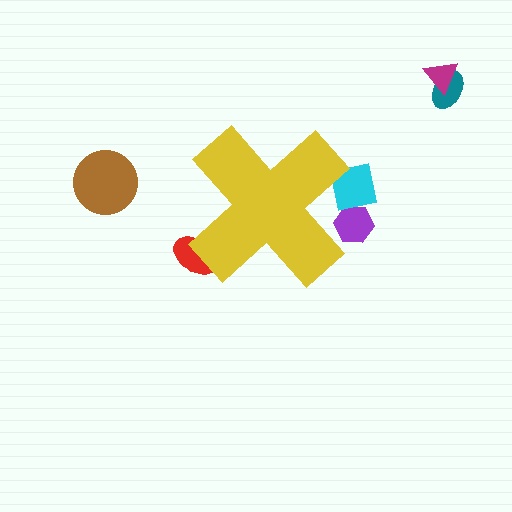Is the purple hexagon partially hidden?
Yes, the purple hexagon is partially hidden behind the yellow cross.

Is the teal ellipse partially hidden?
No, the teal ellipse is fully visible.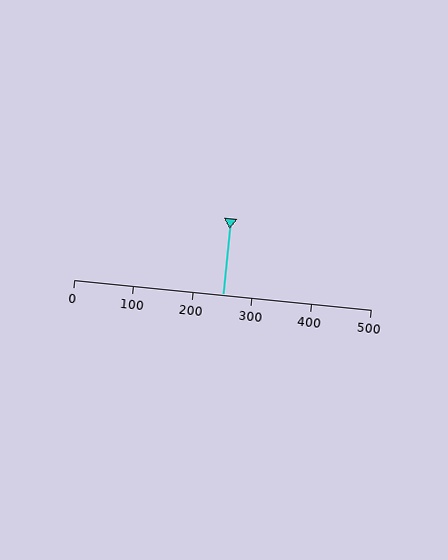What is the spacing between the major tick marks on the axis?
The major ticks are spaced 100 apart.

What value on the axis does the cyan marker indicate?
The marker indicates approximately 250.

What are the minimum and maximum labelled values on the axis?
The axis runs from 0 to 500.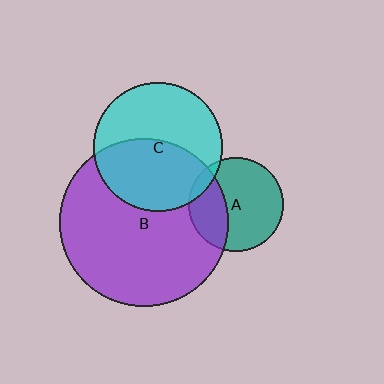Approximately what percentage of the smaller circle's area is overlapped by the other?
Approximately 30%.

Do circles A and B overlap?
Yes.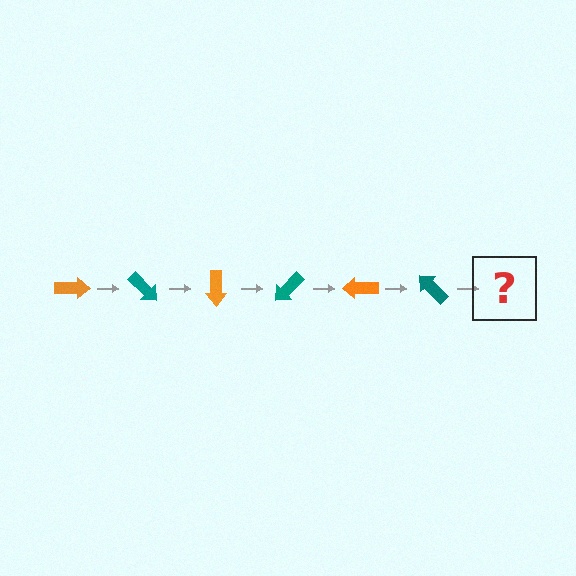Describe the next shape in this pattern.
It should be an orange arrow, rotated 270 degrees from the start.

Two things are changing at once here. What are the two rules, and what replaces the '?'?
The two rules are that it rotates 45 degrees each step and the color cycles through orange and teal. The '?' should be an orange arrow, rotated 270 degrees from the start.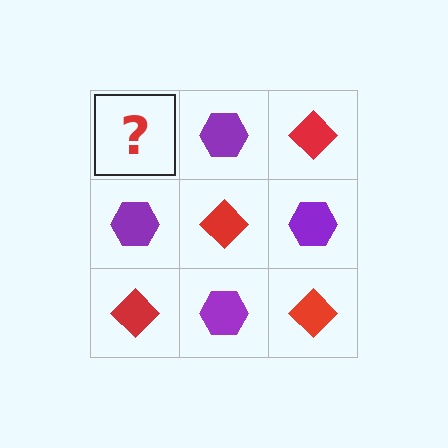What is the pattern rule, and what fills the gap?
The rule is that it alternates red diamond and purple hexagon in a checkerboard pattern. The gap should be filled with a red diamond.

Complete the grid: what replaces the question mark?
The question mark should be replaced with a red diamond.